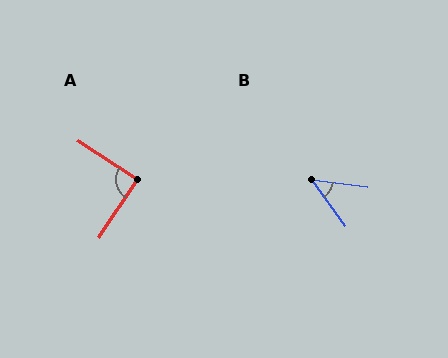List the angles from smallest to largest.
B (47°), A (89°).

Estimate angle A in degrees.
Approximately 89 degrees.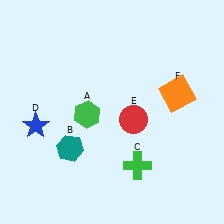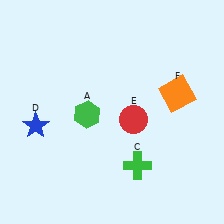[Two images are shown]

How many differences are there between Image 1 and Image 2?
There is 1 difference between the two images.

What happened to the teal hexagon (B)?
The teal hexagon (B) was removed in Image 2. It was in the bottom-left area of Image 1.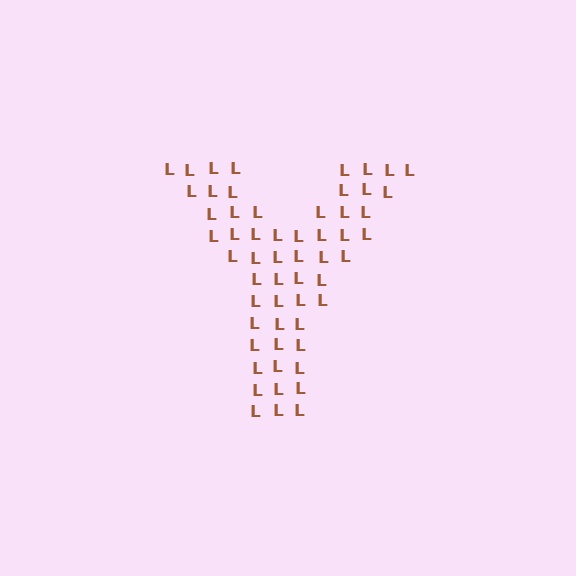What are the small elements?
The small elements are letter L's.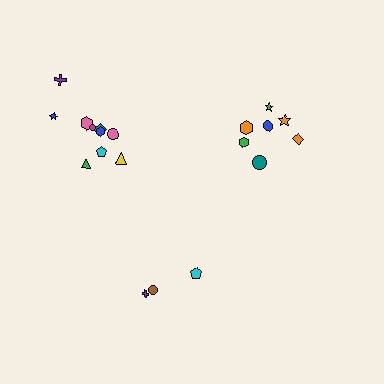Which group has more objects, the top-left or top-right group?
The top-left group.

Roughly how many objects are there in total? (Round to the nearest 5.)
Roughly 20 objects in total.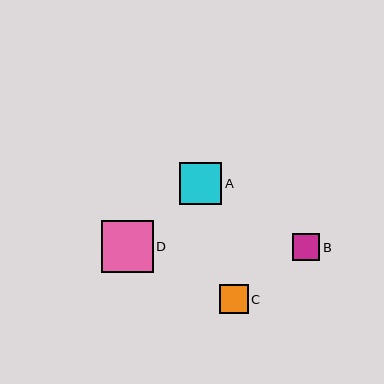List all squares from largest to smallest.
From largest to smallest: D, A, C, B.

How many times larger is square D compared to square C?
Square D is approximately 1.8 times the size of square C.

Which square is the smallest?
Square B is the smallest with a size of approximately 27 pixels.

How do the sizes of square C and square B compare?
Square C and square B are approximately the same size.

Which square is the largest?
Square D is the largest with a size of approximately 52 pixels.